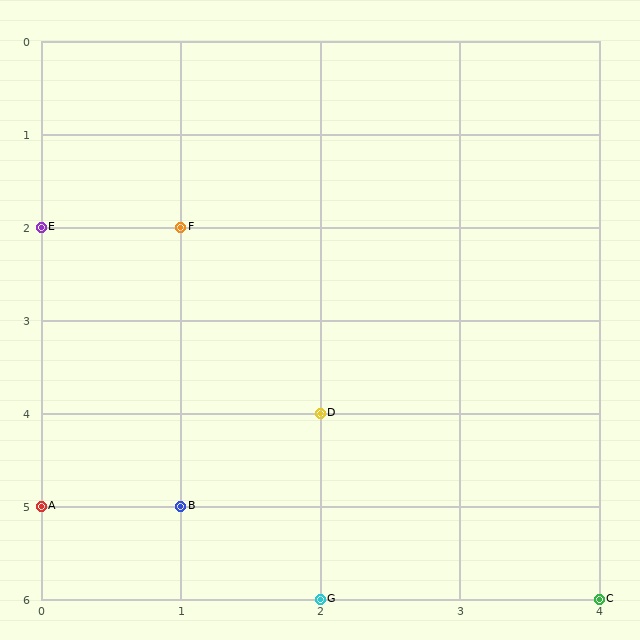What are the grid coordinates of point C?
Point C is at grid coordinates (4, 6).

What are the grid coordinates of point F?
Point F is at grid coordinates (1, 2).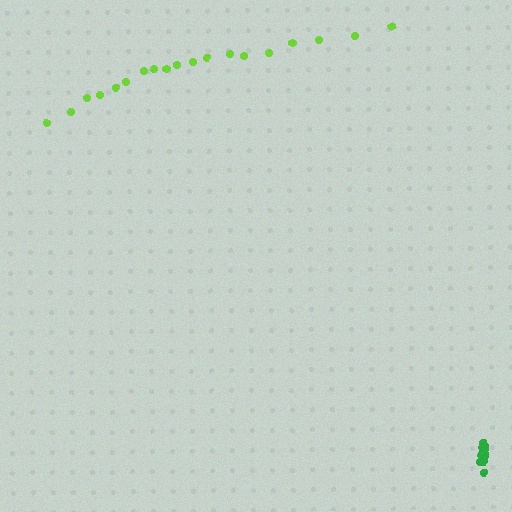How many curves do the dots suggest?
There are 2 distinct paths.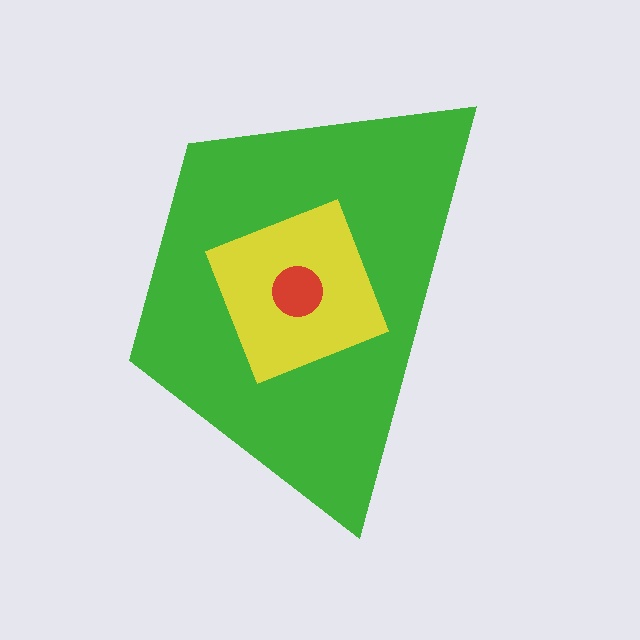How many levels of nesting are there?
3.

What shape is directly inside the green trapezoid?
The yellow diamond.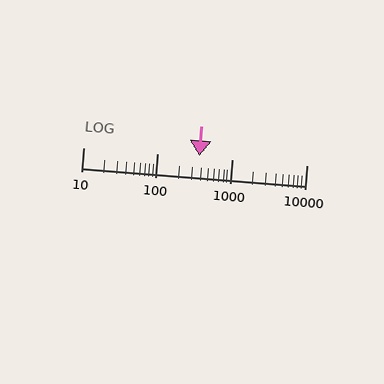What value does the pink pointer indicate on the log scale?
The pointer indicates approximately 360.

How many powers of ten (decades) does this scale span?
The scale spans 3 decades, from 10 to 10000.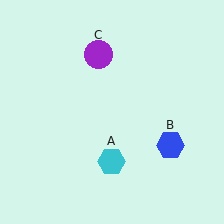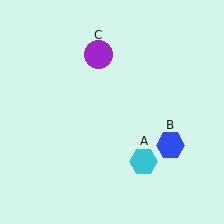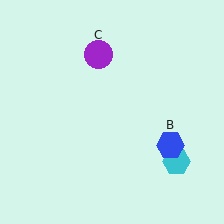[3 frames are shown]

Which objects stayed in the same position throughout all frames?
Blue hexagon (object B) and purple circle (object C) remained stationary.